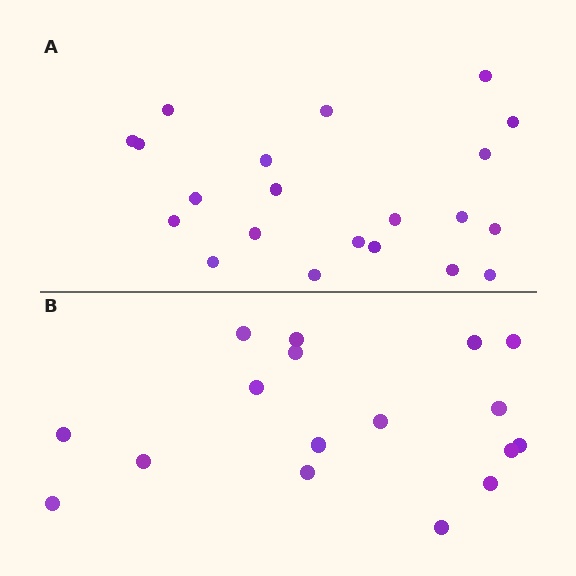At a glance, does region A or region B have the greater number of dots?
Region A (the top region) has more dots.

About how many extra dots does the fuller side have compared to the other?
Region A has about 4 more dots than region B.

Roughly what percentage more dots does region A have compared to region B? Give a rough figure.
About 25% more.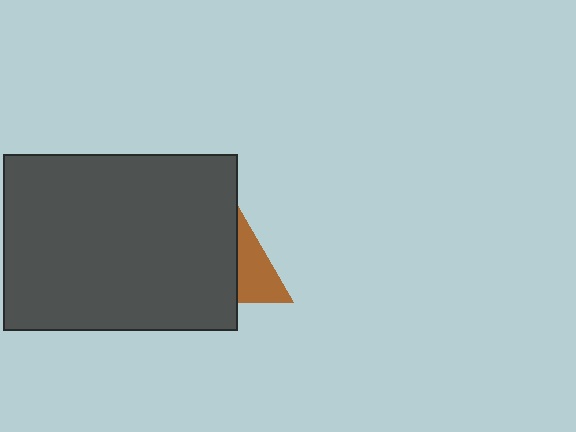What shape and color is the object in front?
The object in front is a dark gray rectangle.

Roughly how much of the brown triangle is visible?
A small part of it is visible (roughly 40%).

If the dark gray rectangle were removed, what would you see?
You would see the complete brown triangle.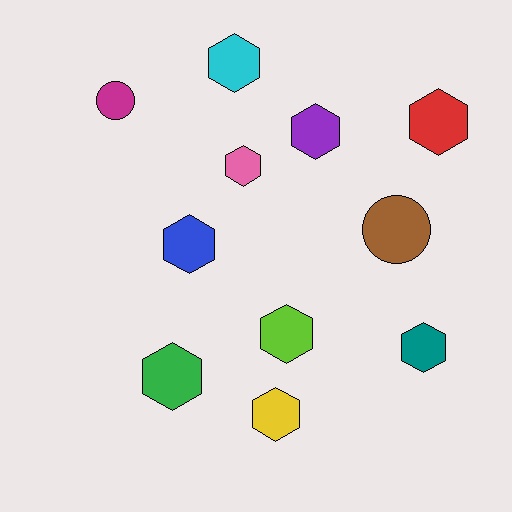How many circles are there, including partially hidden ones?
There are 2 circles.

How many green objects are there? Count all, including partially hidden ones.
There is 1 green object.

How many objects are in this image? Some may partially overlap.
There are 11 objects.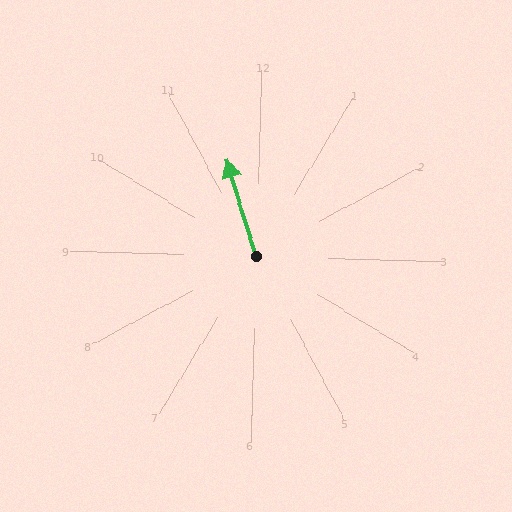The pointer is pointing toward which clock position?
Roughly 11 o'clock.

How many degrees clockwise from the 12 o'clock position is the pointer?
Approximately 342 degrees.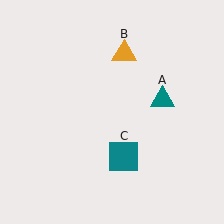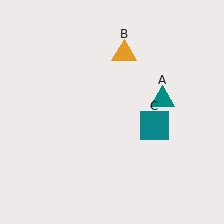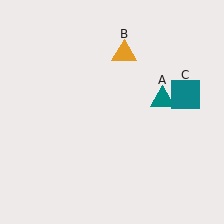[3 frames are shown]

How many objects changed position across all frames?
1 object changed position: teal square (object C).